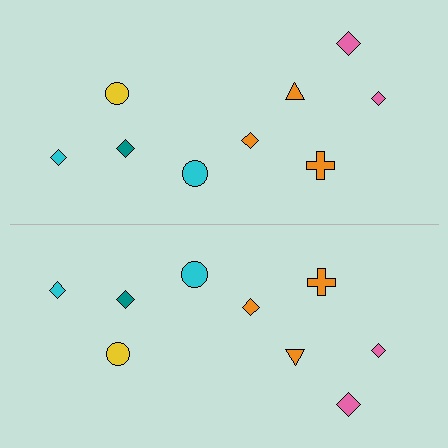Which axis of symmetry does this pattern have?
The pattern has a horizontal axis of symmetry running through the center of the image.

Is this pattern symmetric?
Yes, this pattern has bilateral (reflection) symmetry.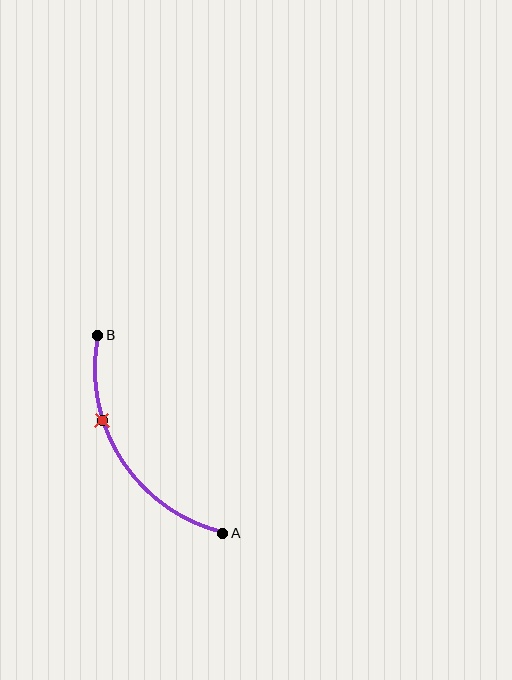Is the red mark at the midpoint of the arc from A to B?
No. The red mark lies on the arc but is closer to endpoint B. The arc midpoint would be at the point on the curve equidistant along the arc from both A and B.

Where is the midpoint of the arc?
The arc midpoint is the point on the curve farthest from the straight line joining A and B. It sits to the left of that line.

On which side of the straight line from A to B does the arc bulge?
The arc bulges to the left of the straight line connecting A and B.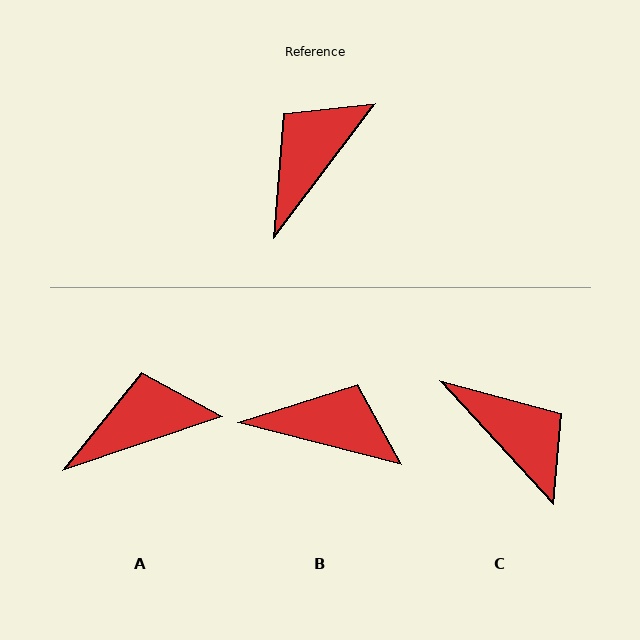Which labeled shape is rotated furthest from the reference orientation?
C, about 101 degrees away.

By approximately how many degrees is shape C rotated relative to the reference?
Approximately 101 degrees clockwise.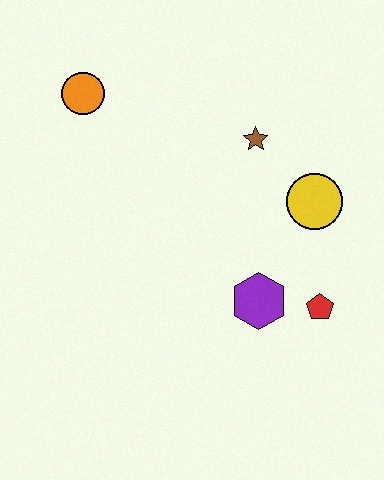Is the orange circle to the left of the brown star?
Yes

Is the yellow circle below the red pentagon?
No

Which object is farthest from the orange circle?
The red pentagon is farthest from the orange circle.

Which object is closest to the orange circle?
The brown star is closest to the orange circle.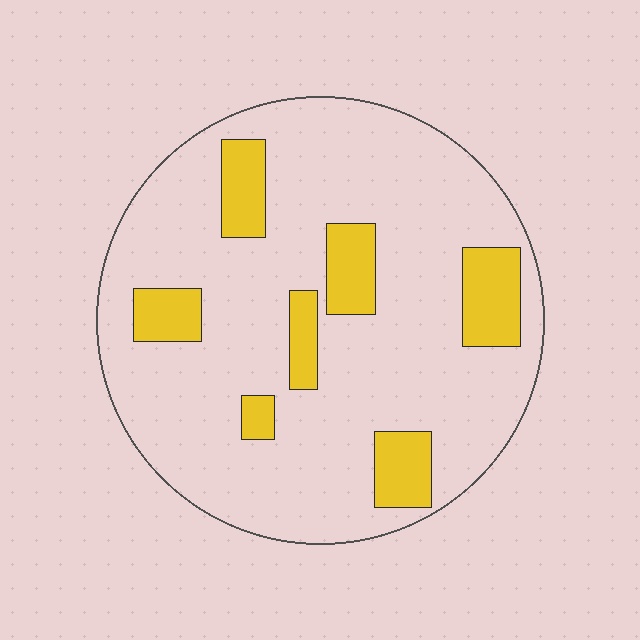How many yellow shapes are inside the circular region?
7.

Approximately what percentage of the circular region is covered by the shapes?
Approximately 15%.